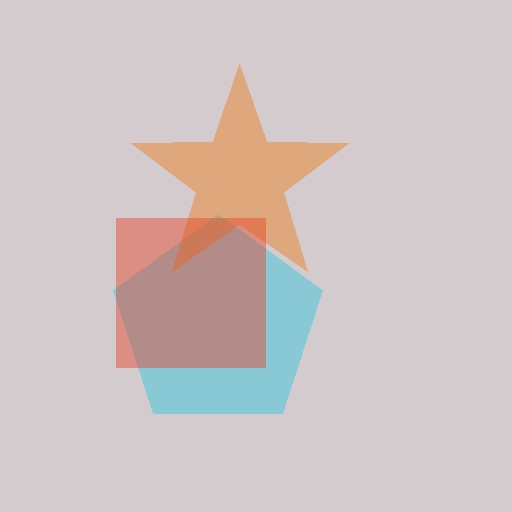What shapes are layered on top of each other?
The layered shapes are: a cyan pentagon, an orange star, a red square.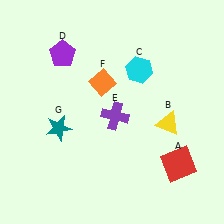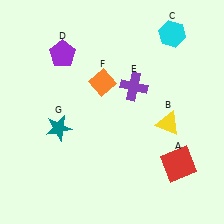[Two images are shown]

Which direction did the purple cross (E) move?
The purple cross (E) moved up.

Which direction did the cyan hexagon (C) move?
The cyan hexagon (C) moved up.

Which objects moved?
The objects that moved are: the cyan hexagon (C), the purple cross (E).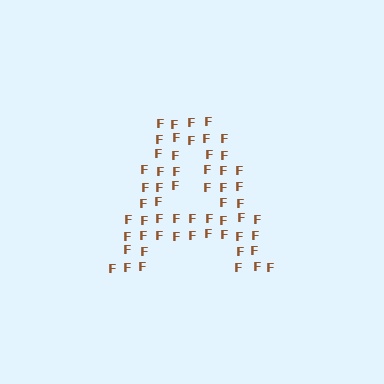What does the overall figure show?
The overall figure shows the letter A.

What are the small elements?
The small elements are letter F's.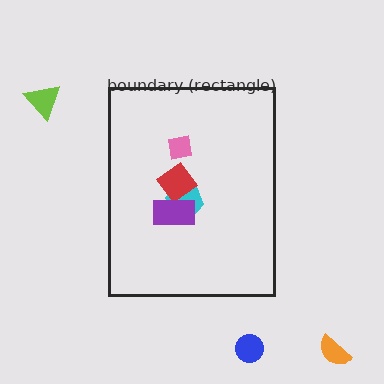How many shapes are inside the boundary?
4 inside, 3 outside.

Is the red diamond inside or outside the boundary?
Inside.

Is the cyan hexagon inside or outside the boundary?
Inside.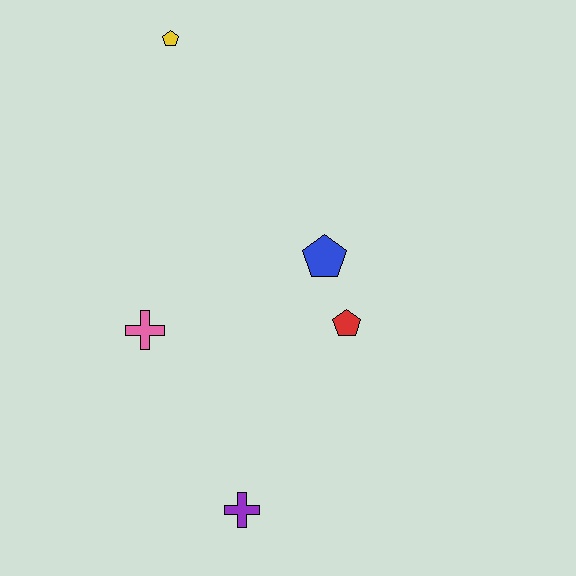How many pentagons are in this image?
There are 3 pentagons.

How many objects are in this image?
There are 5 objects.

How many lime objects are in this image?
There are no lime objects.